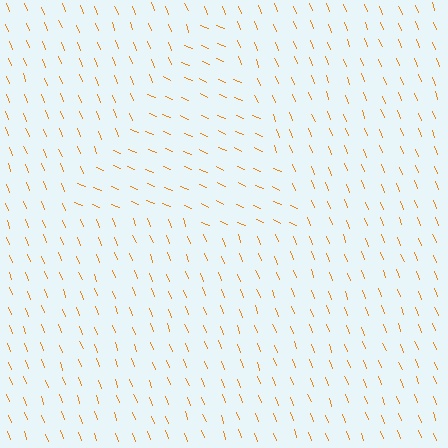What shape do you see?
I see a triangle.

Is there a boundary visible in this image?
Yes, there is a texture boundary formed by a change in line orientation.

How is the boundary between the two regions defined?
The boundary is defined purely by a change in line orientation (approximately 45 degrees difference). All lines are the same color and thickness.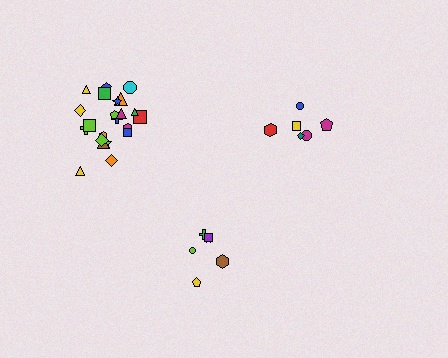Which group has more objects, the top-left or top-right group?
The top-left group.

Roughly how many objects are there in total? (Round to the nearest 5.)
Roughly 35 objects in total.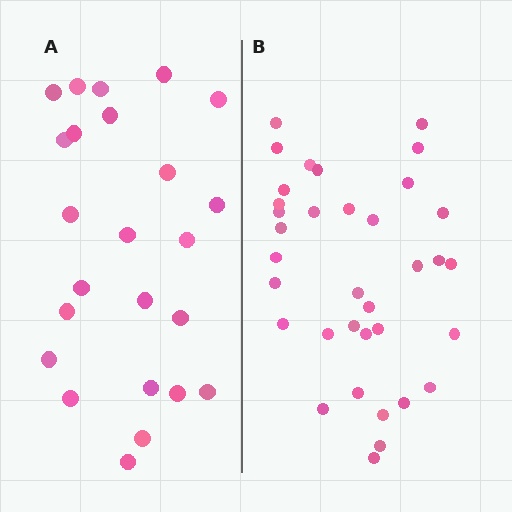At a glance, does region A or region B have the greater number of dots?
Region B (the right region) has more dots.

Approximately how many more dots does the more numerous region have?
Region B has roughly 12 or so more dots than region A.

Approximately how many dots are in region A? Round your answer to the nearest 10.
About 20 dots. (The exact count is 24, which rounds to 20.)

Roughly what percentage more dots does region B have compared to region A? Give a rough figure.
About 45% more.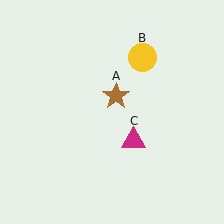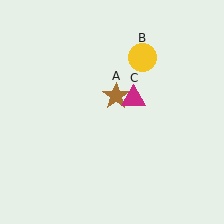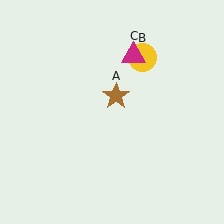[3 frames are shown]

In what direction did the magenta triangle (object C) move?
The magenta triangle (object C) moved up.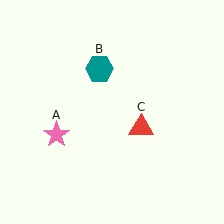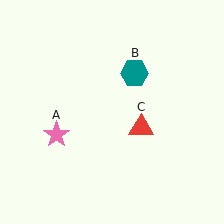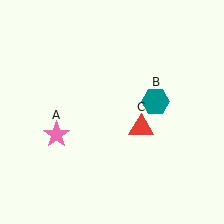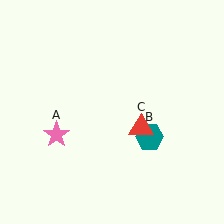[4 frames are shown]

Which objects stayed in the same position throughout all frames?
Pink star (object A) and red triangle (object C) remained stationary.